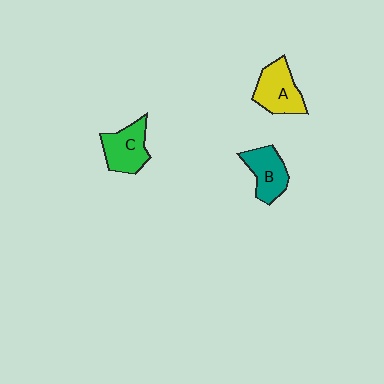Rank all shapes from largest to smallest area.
From largest to smallest: A (yellow), C (green), B (teal).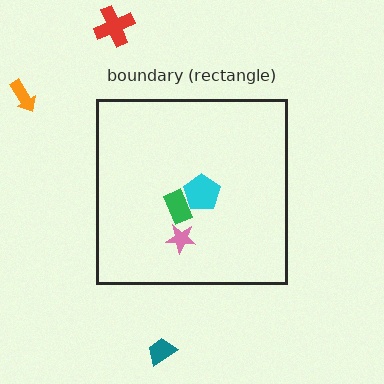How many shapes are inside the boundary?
3 inside, 3 outside.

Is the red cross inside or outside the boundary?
Outside.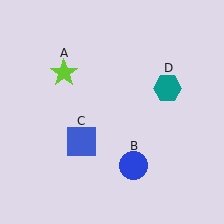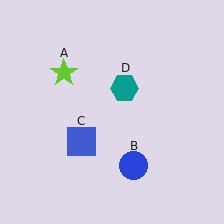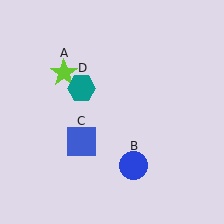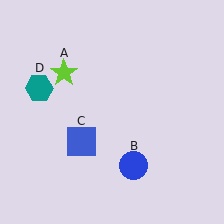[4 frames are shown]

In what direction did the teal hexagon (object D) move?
The teal hexagon (object D) moved left.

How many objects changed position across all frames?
1 object changed position: teal hexagon (object D).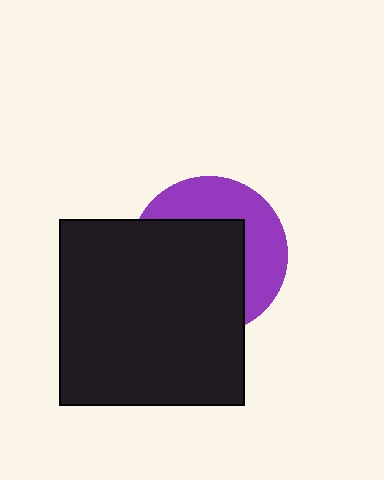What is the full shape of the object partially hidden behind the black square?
The partially hidden object is a purple circle.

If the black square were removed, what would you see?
You would see the complete purple circle.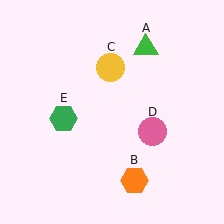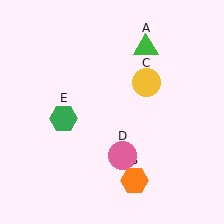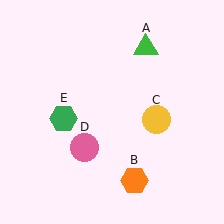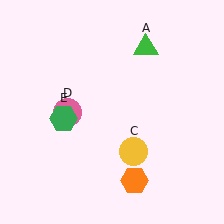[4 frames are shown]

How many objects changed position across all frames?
2 objects changed position: yellow circle (object C), pink circle (object D).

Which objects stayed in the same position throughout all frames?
Green triangle (object A) and orange hexagon (object B) and green hexagon (object E) remained stationary.